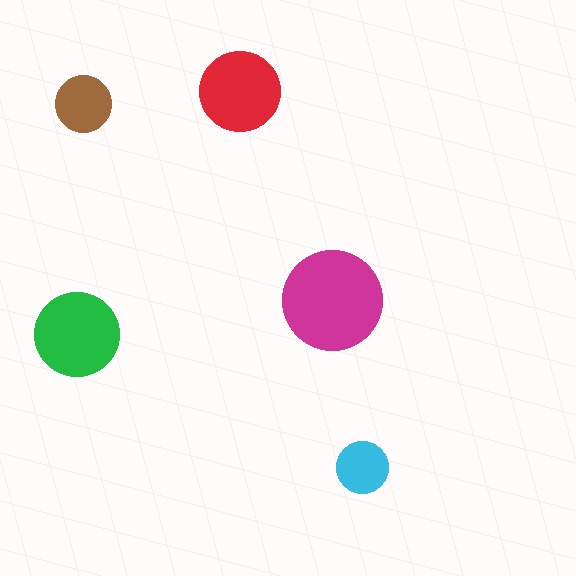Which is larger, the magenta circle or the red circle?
The magenta one.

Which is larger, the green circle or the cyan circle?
The green one.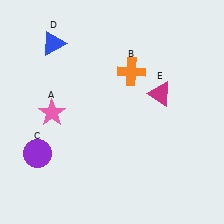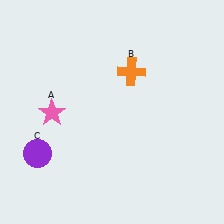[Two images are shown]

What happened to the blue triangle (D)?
The blue triangle (D) was removed in Image 2. It was in the top-left area of Image 1.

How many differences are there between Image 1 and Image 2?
There are 2 differences between the two images.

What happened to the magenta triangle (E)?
The magenta triangle (E) was removed in Image 2. It was in the top-right area of Image 1.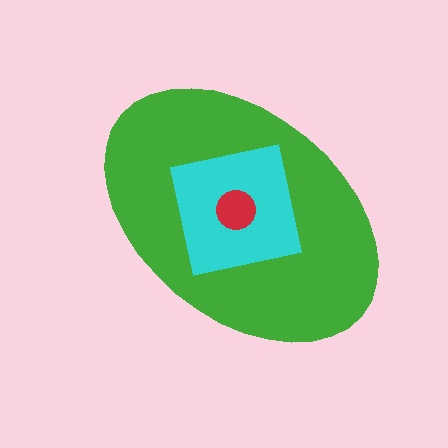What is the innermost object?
The red circle.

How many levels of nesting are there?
3.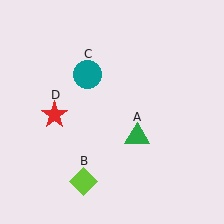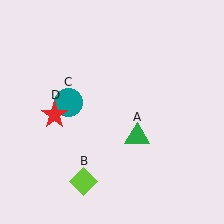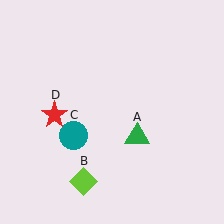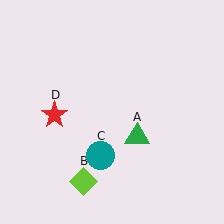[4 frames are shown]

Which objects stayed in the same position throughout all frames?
Green triangle (object A) and lime diamond (object B) and red star (object D) remained stationary.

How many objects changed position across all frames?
1 object changed position: teal circle (object C).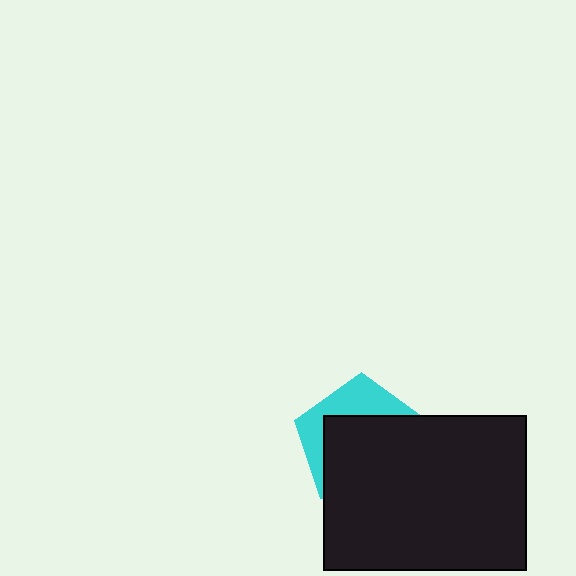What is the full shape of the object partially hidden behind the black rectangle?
The partially hidden object is a cyan pentagon.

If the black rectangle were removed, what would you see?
You would see the complete cyan pentagon.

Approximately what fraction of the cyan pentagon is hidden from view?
Roughly 66% of the cyan pentagon is hidden behind the black rectangle.